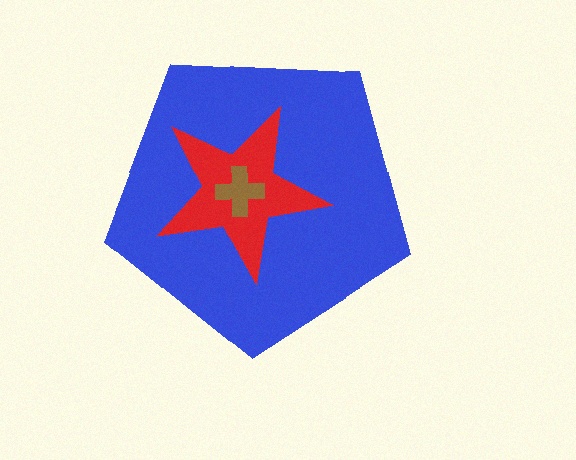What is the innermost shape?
The brown cross.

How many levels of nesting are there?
3.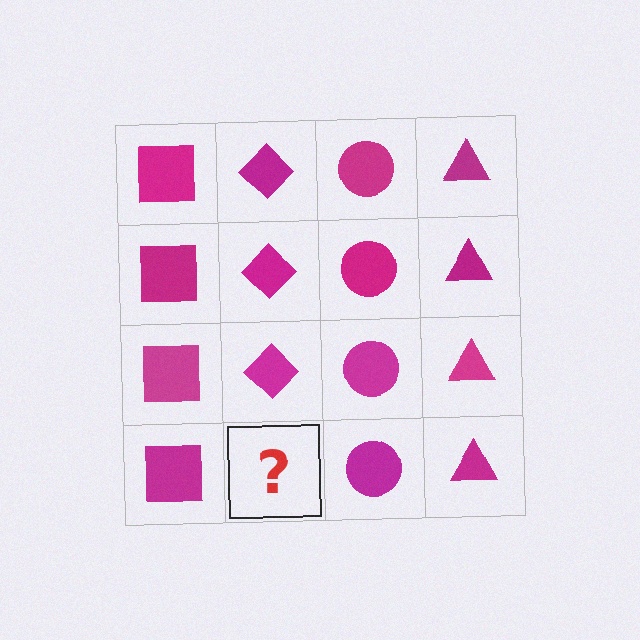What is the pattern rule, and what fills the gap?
The rule is that each column has a consistent shape. The gap should be filled with a magenta diamond.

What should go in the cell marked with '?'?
The missing cell should contain a magenta diamond.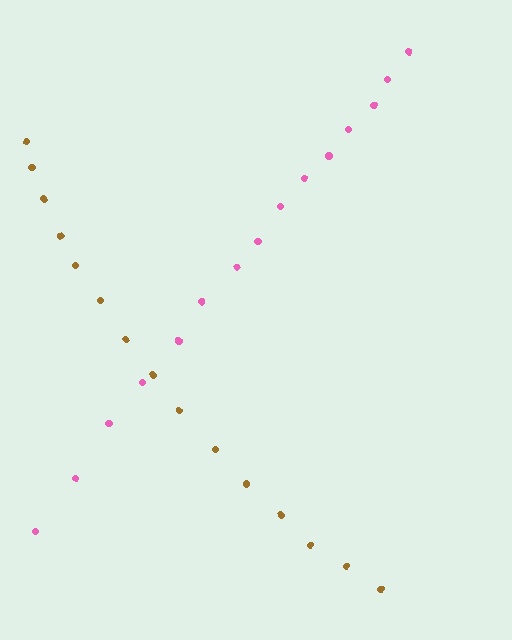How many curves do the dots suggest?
There are 2 distinct paths.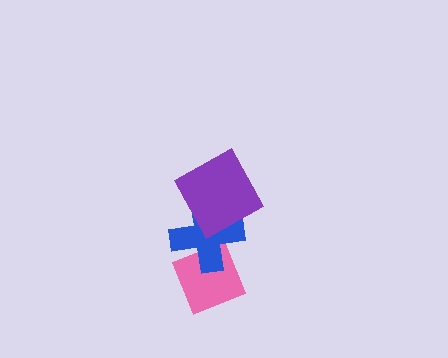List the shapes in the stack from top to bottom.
From top to bottom: the purple square, the blue cross, the pink diamond.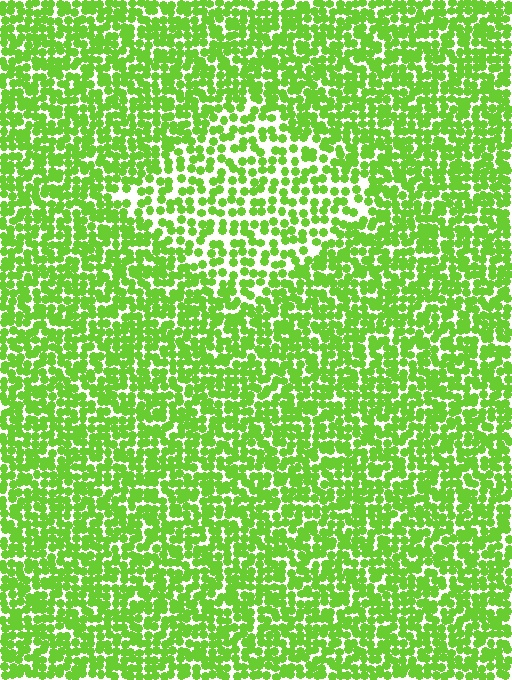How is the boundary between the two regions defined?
The boundary is defined by a change in element density (approximately 1.7x ratio). All elements are the same color, size, and shape.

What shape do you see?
I see a diamond.